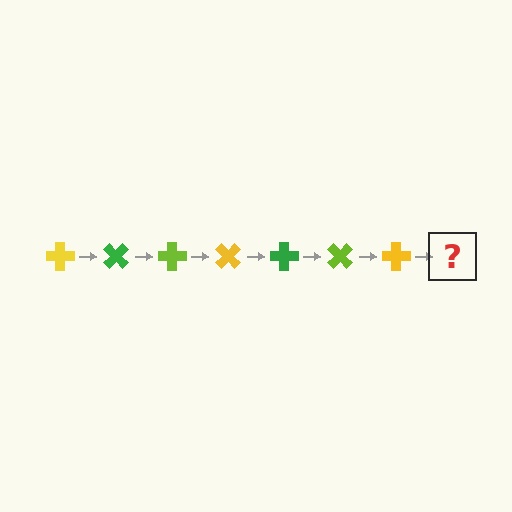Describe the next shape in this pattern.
It should be a green cross, rotated 315 degrees from the start.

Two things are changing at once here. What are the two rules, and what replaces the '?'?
The two rules are that it rotates 45 degrees each step and the color cycles through yellow, green, and lime. The '?' should be a green cross, rotated 315 degrees from the start.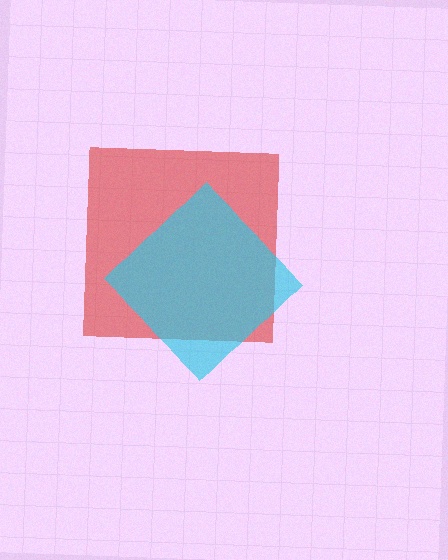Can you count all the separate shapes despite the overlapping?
Yes, there are 2 separate shapes.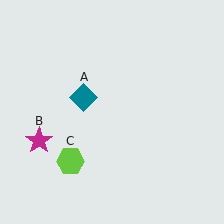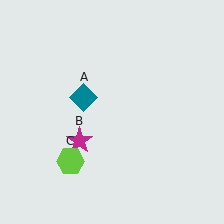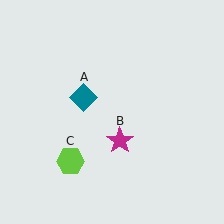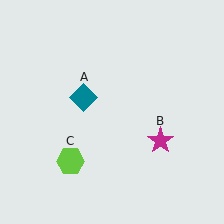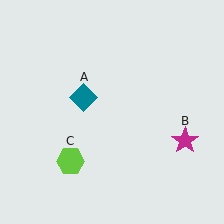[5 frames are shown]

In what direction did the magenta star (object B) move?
The magenta star (object B) moved right.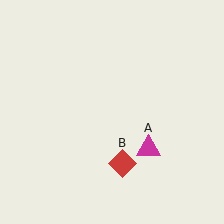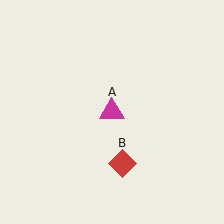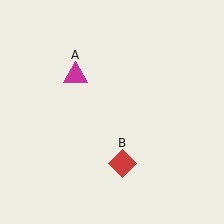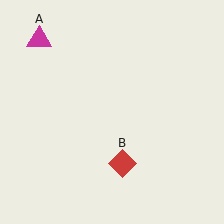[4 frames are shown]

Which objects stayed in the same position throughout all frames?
Red diamond (object B) remained stationary.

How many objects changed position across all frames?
1 object changed position: magenta triangle (object A).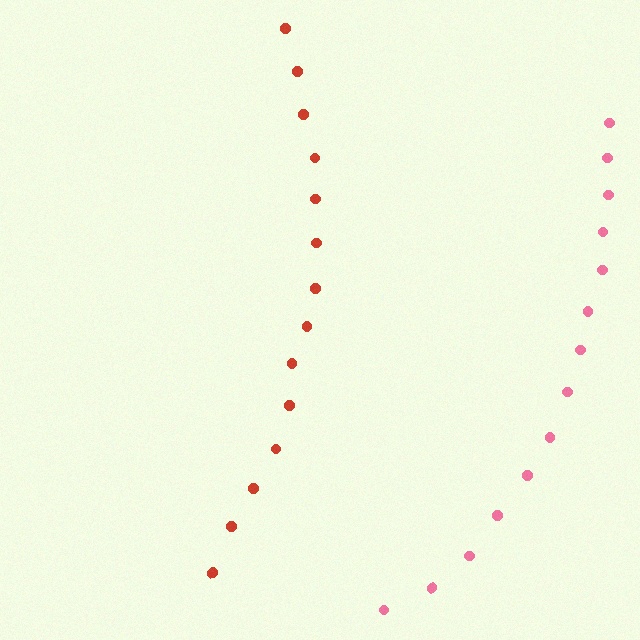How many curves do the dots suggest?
There are 2 distinct paths.